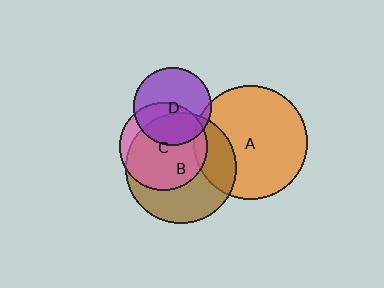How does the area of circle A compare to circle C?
Approximately 1.7 times.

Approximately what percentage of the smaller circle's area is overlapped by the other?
Approximately 5%.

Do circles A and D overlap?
Yes.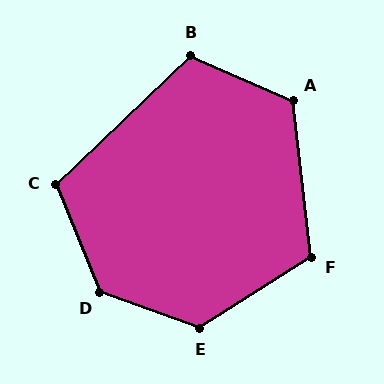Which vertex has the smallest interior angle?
C, at approximately 112 degrees.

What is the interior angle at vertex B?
Approximately 112 degrees (obtuse).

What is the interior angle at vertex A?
Approximately 120 degrees (obtuse).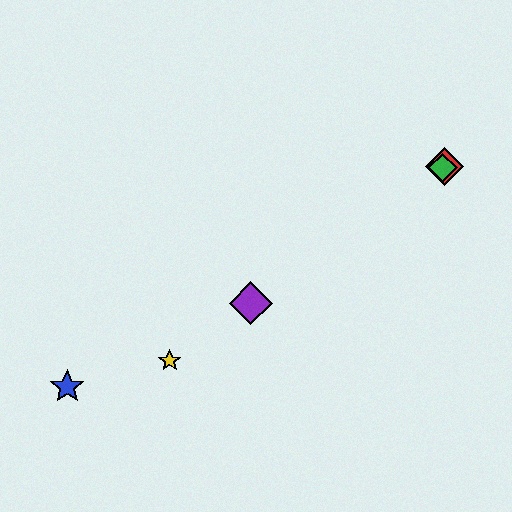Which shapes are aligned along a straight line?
The red diamond, the green diamond, the yellow star, the purple diamond are aligned along a straight line.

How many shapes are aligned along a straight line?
4 shapes (the red diamond, the green diamond, the yellow star, the purple diamond) are aligned along a straight line.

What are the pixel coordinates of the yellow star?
The yellow star is at (170, 361).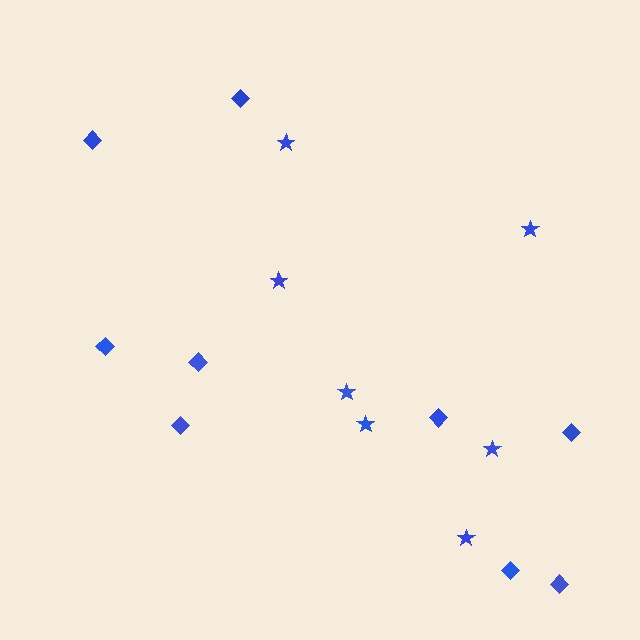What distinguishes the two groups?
There are 2 groups: one group of diamonds (9) and one group of stars (7).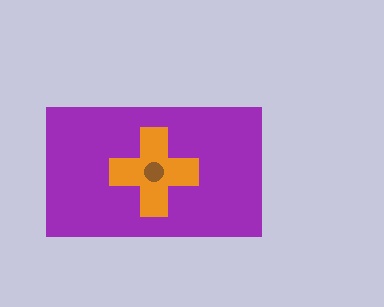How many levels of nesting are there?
3.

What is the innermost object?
The brown circle.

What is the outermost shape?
The purple rectangle.